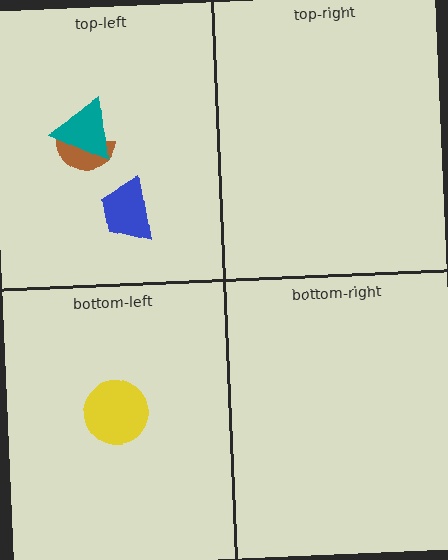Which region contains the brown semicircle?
The top-left region.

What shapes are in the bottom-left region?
The yellow circle.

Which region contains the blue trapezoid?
The top-left region.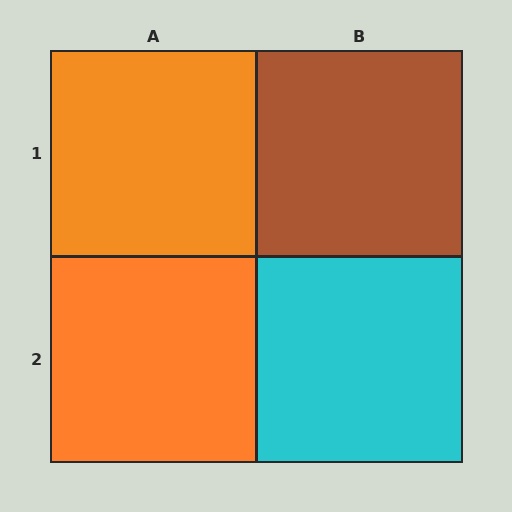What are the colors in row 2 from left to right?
Orange, cyan.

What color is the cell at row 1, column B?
Brown.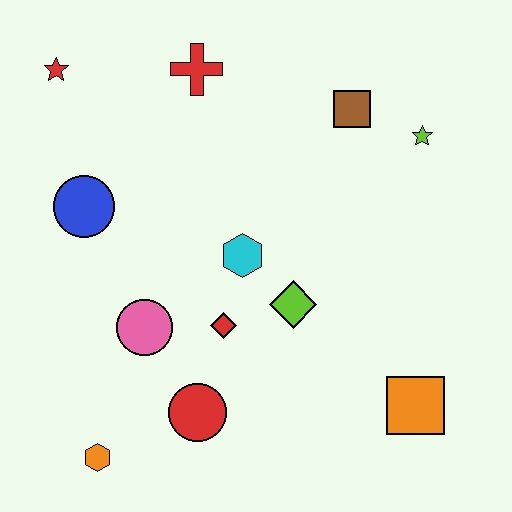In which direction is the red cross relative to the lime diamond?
The red cross is above the lime diamond.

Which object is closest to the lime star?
The brown square is closest to the lime star.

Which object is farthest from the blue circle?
The orange square is farthest from the blue circle.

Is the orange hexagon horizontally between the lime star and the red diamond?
No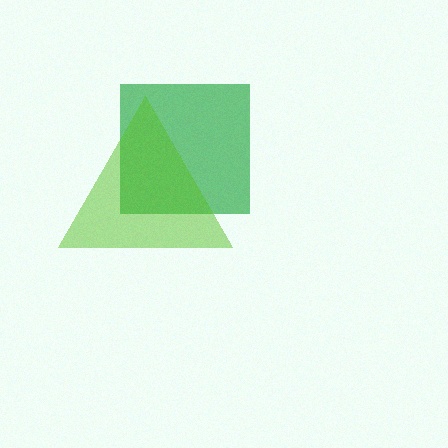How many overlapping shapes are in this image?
There are 2 overlapping shapes in the image.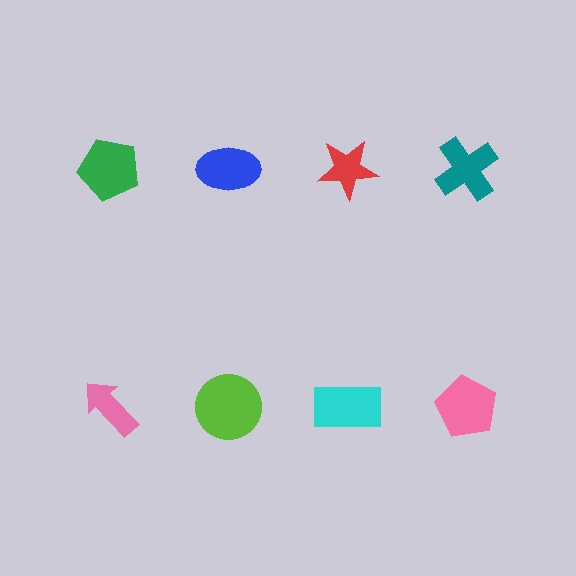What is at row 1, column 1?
A green pentagon.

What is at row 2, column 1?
A pink arrow.